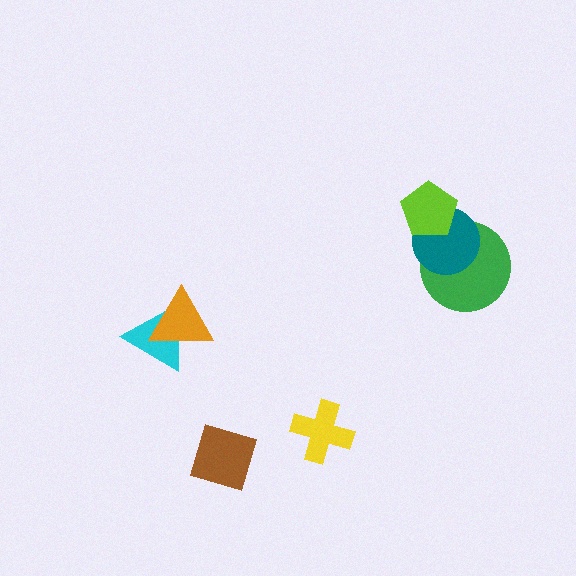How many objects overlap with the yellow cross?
0 objects overlap with the yellow cross.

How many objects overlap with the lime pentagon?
2 objects overlap with the lime pentagon.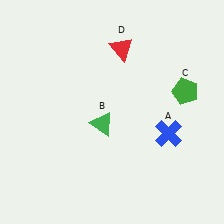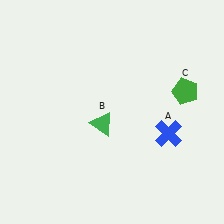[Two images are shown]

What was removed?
The red triangle (D) was removed in Image 2.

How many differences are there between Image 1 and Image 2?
There is 1 difference between the two images.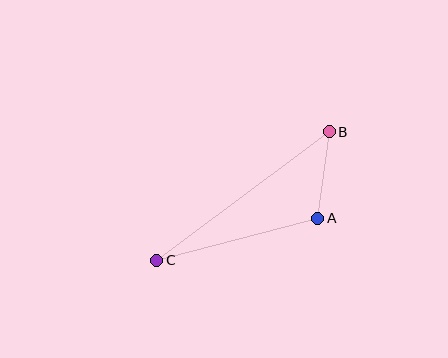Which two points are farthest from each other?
Points B and C are farthest from each other.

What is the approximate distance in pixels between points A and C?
The distance between A and C is approximately 166 pixels.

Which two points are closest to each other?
Points A and B are closest to each other.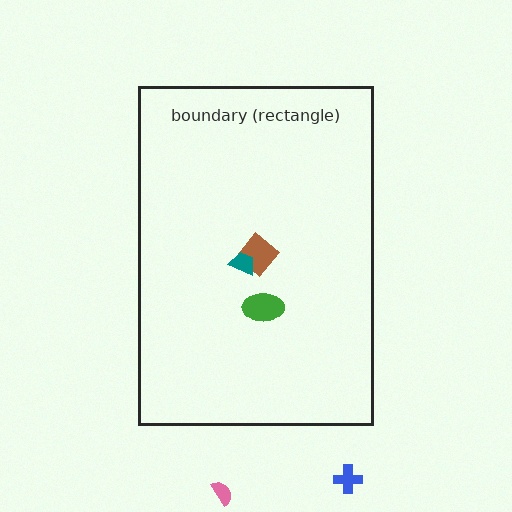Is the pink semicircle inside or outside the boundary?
Outside.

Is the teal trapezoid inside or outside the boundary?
Inside.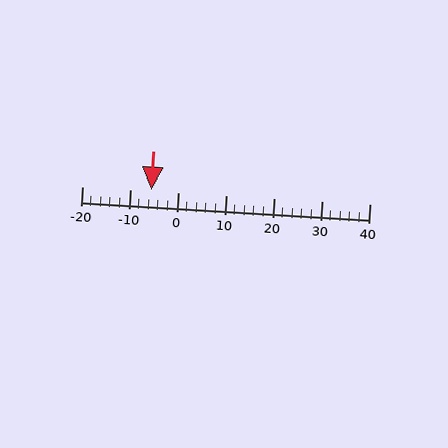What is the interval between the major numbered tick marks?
The major tick marks are spaced 10 units apart.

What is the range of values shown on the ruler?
The ruler shows values from -20 to 40.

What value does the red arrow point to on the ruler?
The red arrow points to approximately -6.